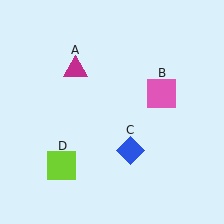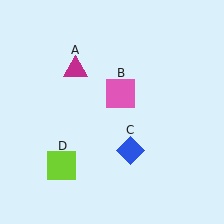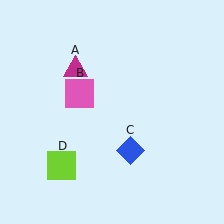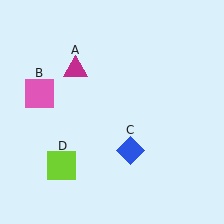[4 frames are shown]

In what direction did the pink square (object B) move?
The pink square (object B) moved left.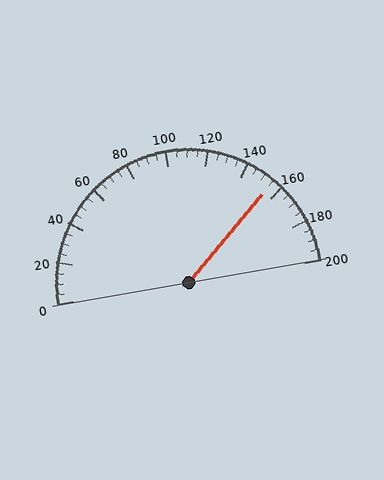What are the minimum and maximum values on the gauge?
The gauge ranges from 0 to 200.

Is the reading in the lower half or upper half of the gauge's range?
The reading is in the upper half of the range (0 to 200).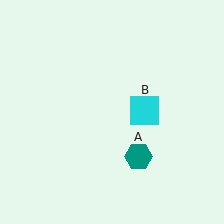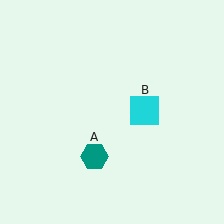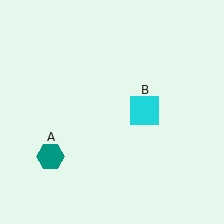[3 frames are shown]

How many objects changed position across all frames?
1 object changed position: teal hexagon (object A).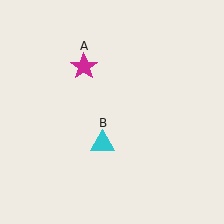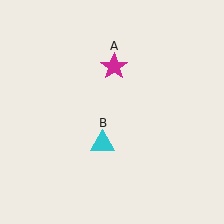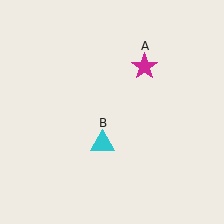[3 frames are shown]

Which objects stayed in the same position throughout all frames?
Cyan triangle (object B) remained stationary.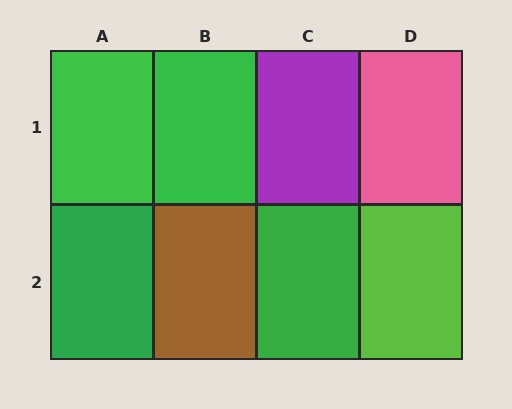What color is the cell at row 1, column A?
Green.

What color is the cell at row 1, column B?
Green.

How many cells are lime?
1 cell is lime.